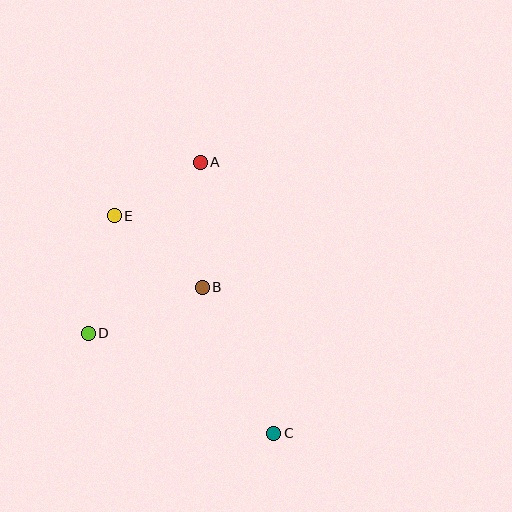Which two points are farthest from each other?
Points A and C are farthest from each other.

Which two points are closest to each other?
Points A and E are closest to each other.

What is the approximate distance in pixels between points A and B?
The distance between A and B is approximately 125 pixels.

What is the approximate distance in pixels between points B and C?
The distance between B and C is approximately 163 pixels.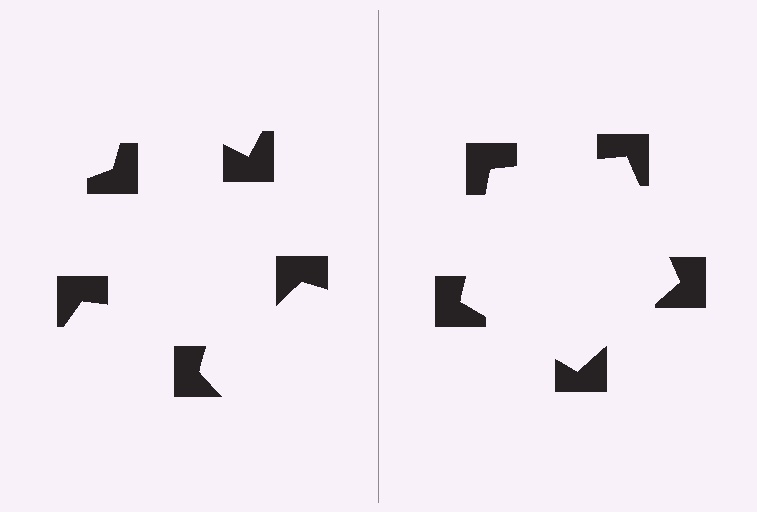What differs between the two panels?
The notched squares are positioned identically on both sides; only the wedge orientations differ. On the right they align to a pentagon; on the left they are misaligned.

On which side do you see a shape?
An illusory pentagon appears on the right side. On the left side the wedge cuts are rotated, so no coherent shape forms.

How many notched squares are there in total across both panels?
10 — 5 on each side.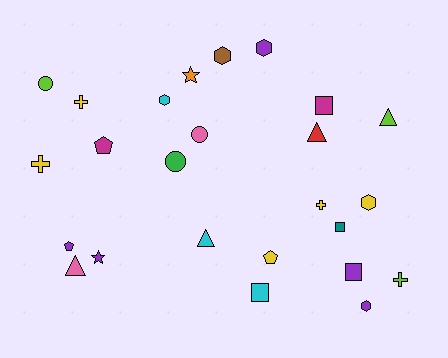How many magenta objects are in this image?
There are 2 magenta objects.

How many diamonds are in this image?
There are no diamonds.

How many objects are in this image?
There are 25 objects.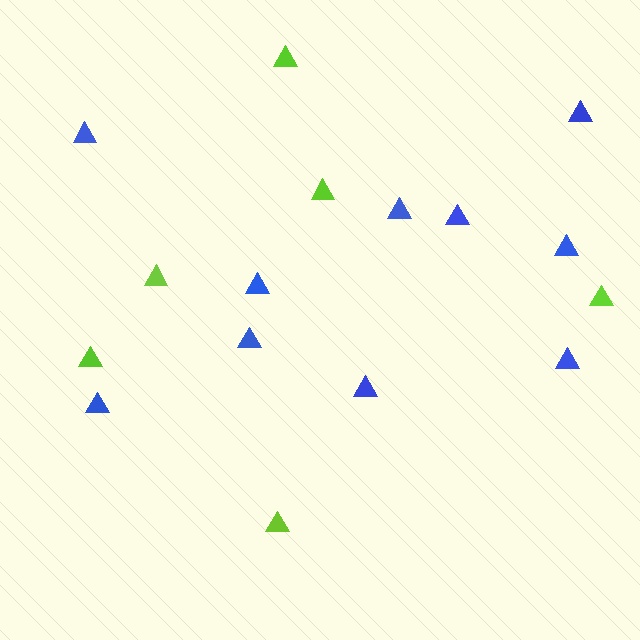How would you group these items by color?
There are 2 groups: one group of lime triangles (6) and one group of blue triangles (10).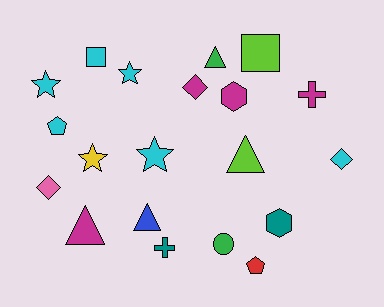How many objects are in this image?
There are 20 objects.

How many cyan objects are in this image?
There are 6 cyan objects.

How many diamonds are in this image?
There are 3 diamonds.